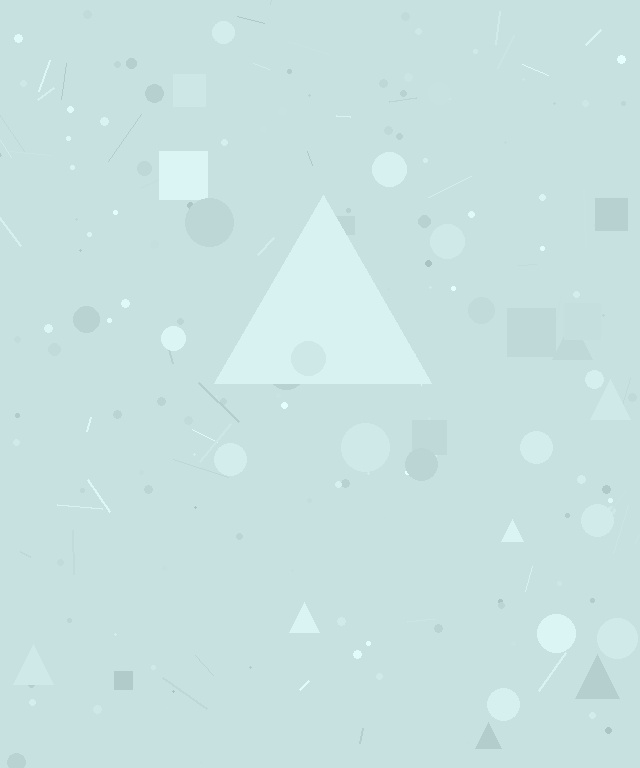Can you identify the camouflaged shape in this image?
The camouflaged shape is a triangle.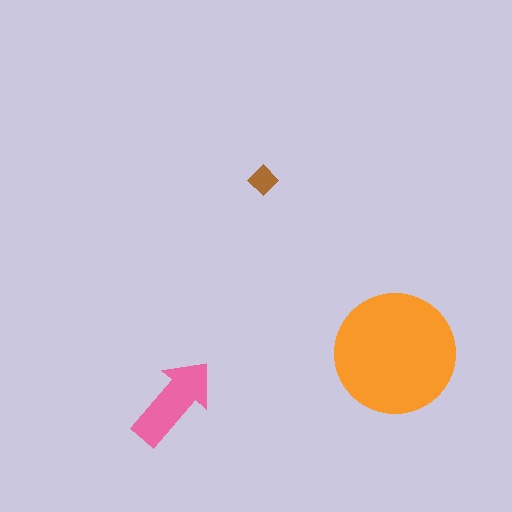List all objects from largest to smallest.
The orange circle, the pink arrow, the brown diamond.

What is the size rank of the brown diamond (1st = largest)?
3rd.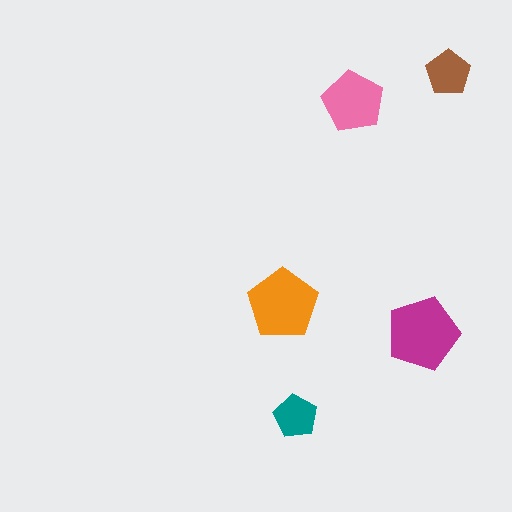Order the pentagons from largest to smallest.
the magenta one, the orange one, the pink one, the brown one, the teal one.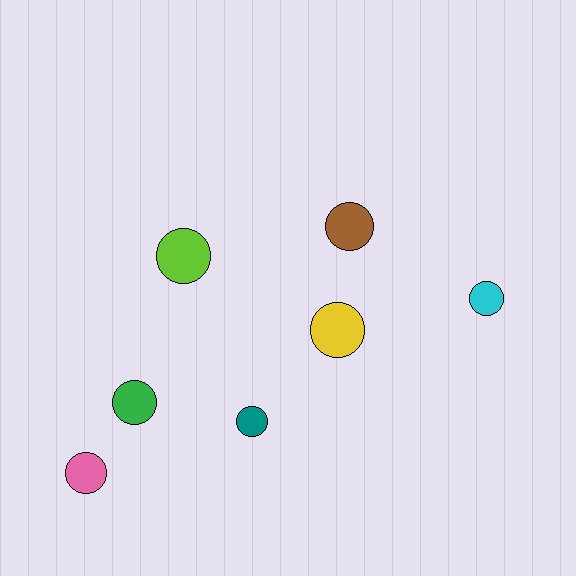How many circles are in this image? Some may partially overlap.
There are 7 circles.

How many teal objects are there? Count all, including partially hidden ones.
There is 1 teal object.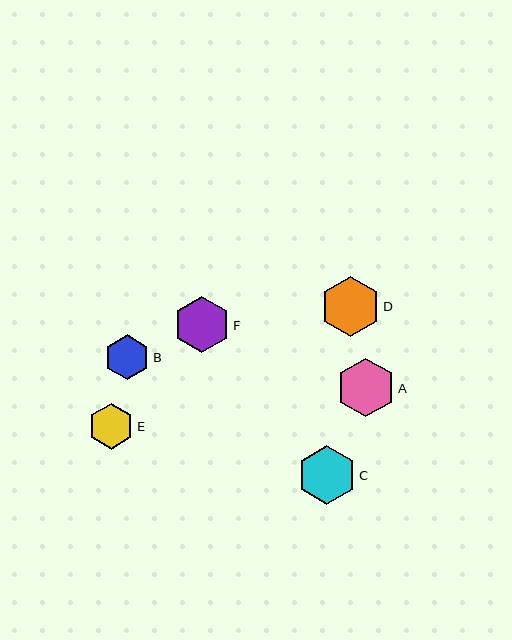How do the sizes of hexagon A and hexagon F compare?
Hexagon A and hexagon F are approximately the same size.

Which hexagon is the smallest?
Hexagon B is the smallest with a size of approximately 45 pixels.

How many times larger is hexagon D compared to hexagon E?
Hexagon D is approximately 1.3 times the size of hexagon E.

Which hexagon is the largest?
Hexagon D is the largest with a size of approximately 60 pixels.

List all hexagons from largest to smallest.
From largest to smallest: D, A, C, F, E, B.